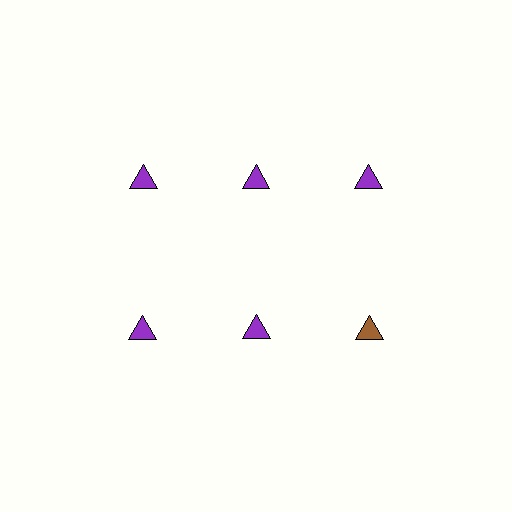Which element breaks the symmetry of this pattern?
The brown triangle in the second row, center column breaks the symmetry. All other shapes are purple triangles.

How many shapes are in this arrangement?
There are 6 shapes arranged in a grid pattern.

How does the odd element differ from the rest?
It has a different color: brown instead of purple.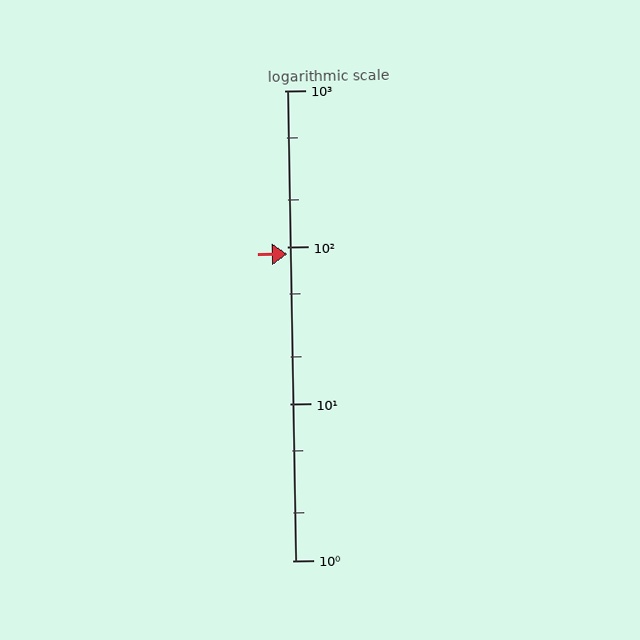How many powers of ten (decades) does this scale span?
The scale spans 3 decades, from 1 to 1000.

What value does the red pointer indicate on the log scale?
The pointer indicates approximately 91.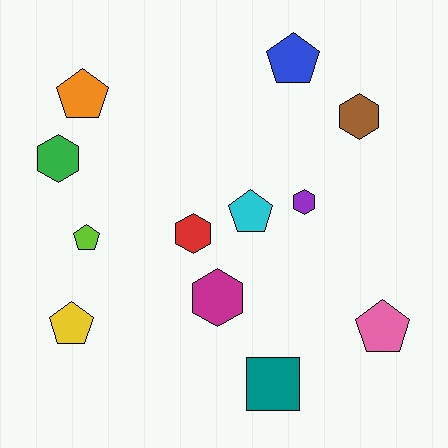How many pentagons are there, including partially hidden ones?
There are 6 pentagons.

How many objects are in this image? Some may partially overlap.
There are 12 objects.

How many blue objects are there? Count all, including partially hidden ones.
There is 1 blue object.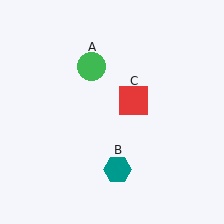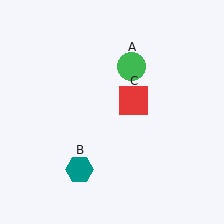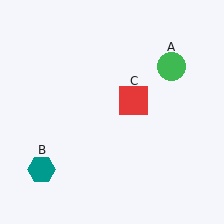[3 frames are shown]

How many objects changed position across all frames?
2 objects changed position: green circle (object A), teal hexagon (object B).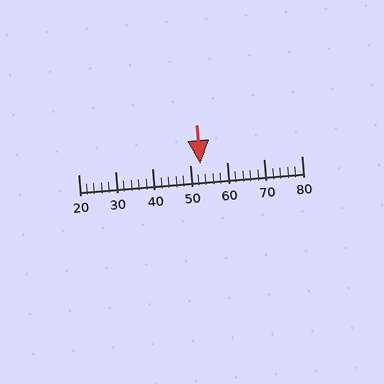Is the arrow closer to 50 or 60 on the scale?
The arrow is closer to 50.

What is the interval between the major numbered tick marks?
The major tick marks are spaced 10 units apart.